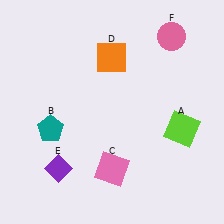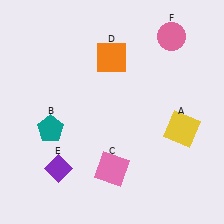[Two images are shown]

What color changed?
The square (A) changed from lime in Image 1 to yellow in Image 2.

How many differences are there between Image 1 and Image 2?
There is 1 difference between the two images.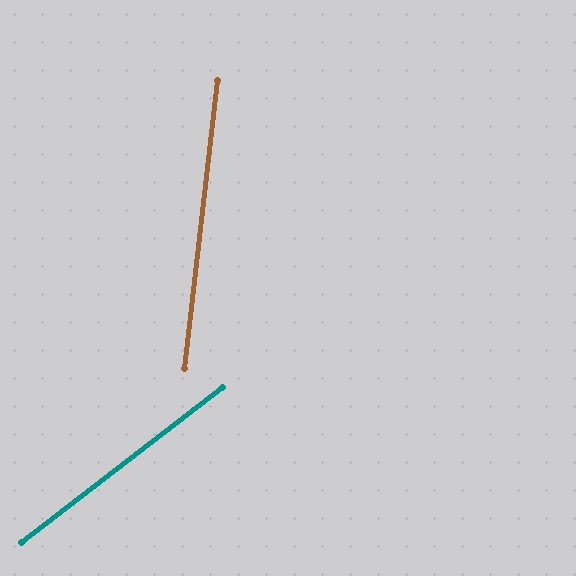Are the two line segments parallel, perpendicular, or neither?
Neither parallel nor perpendicular — they differ by about 46°.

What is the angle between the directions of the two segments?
Approximately 46 degrees.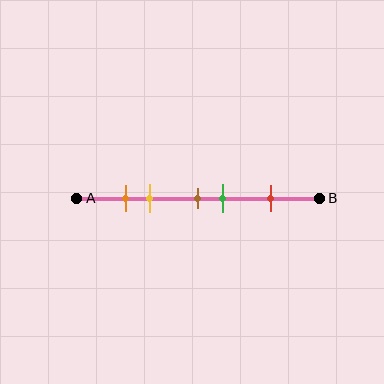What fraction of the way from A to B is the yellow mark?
The yellow mark is approximately 30% (0.3) of the way from A to B.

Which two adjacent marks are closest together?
The orange and yellow marks are the closest adjacent pair.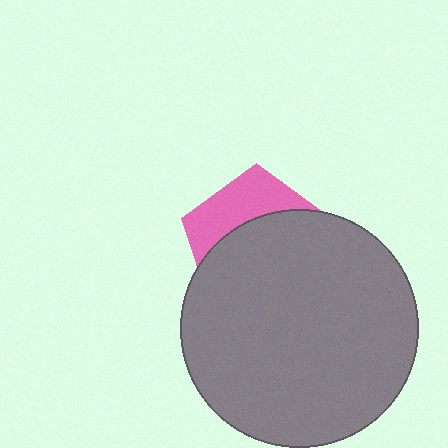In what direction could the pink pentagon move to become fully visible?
The pink pentagon could move up. That would shift it out from behind the gray circle entirely.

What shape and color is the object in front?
The object in front is a gray circle.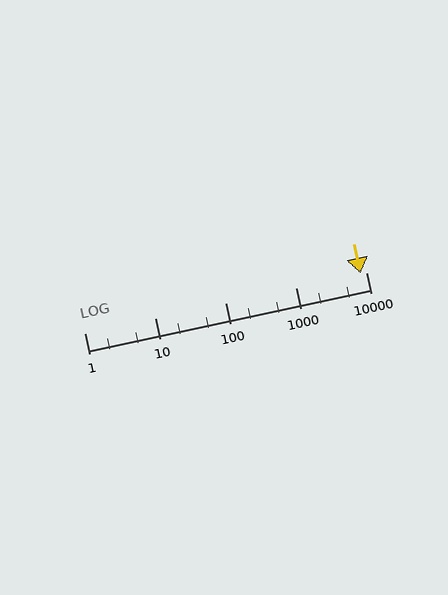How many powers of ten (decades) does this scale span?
The scale spans 4 decades, from 1 to 10000.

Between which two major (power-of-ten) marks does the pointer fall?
The pointer is between 1000 and 10000.